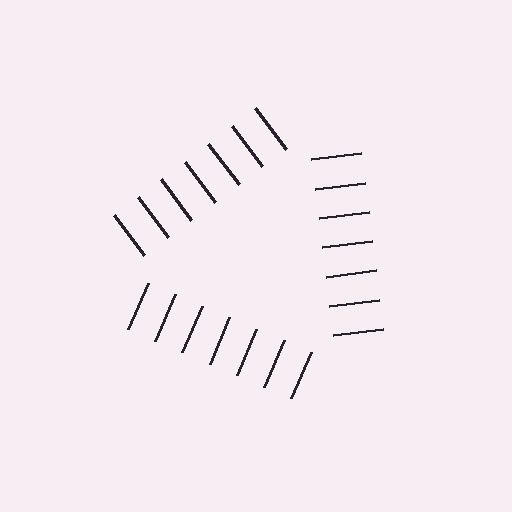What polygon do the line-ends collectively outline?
An illusory triangle — the line segments terminate on its edges but no continuous stroke is drawn.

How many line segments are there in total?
21 — 7 along each of the 3 edges.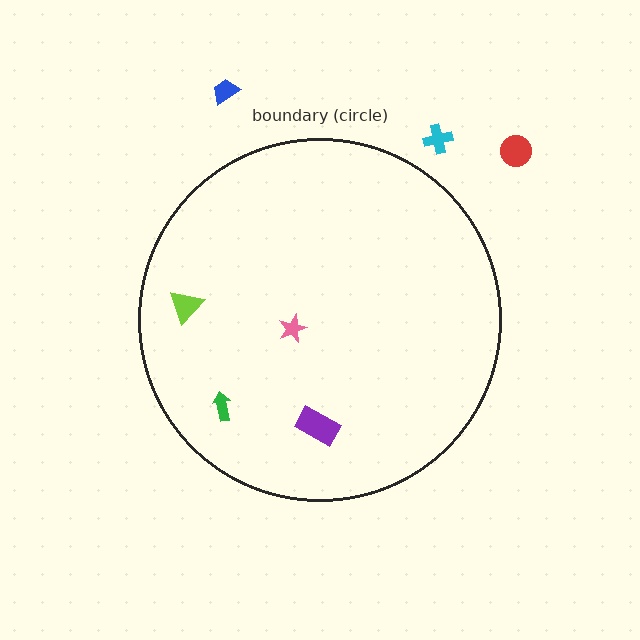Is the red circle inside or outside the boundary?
Outside.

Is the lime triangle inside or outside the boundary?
Inside.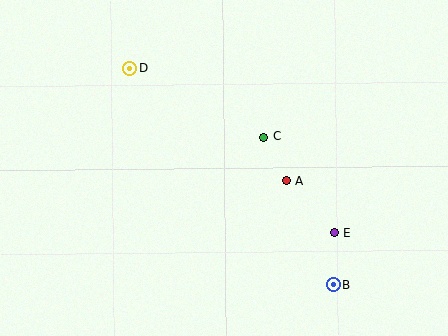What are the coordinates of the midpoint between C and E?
The midpoint between C and E is at (299, 185).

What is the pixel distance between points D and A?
The distance between D and A is 193 pixels.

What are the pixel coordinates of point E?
Point E is at (334, 232).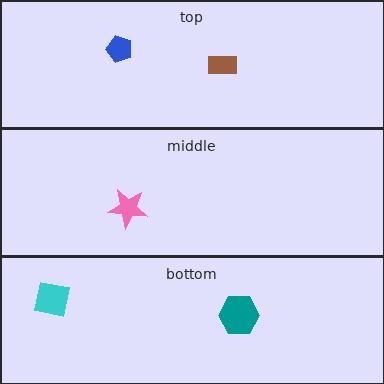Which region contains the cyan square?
The bottom region.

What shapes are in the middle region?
The pink star.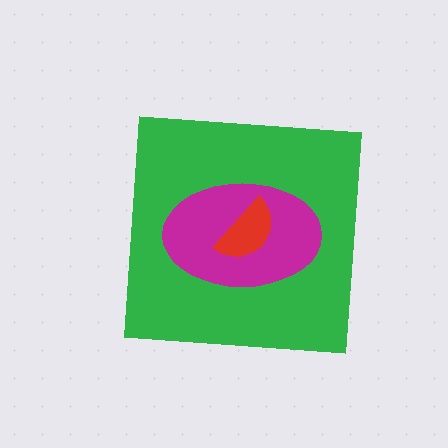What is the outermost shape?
The green square.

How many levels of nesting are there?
3.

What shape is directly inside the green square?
The magenta ellipse.